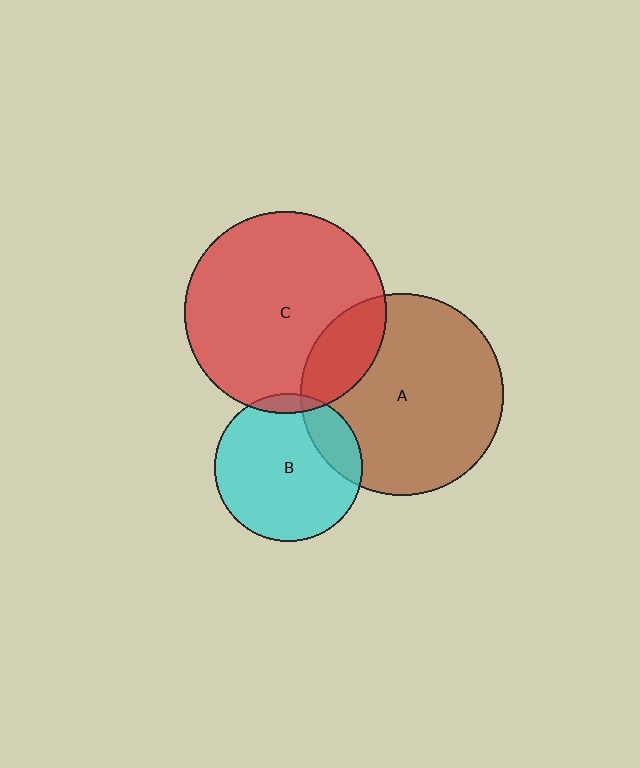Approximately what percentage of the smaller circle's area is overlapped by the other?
Approximately 20%.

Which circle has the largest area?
Circle A (brown).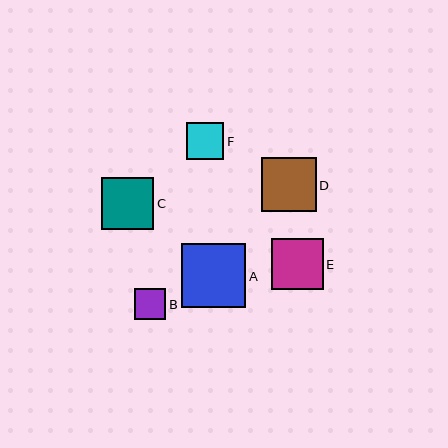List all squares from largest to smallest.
From largest to smallest: A, D, C, E, F, B.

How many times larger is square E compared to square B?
Square E is approximately 1.7 times the size of square B.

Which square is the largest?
Square A is the largest with a size of approximately 64 pixels.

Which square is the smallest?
Square B is the smallest with a size of approximately 31 pixels.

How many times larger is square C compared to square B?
Square C is approximately 1.7 times the size of square B.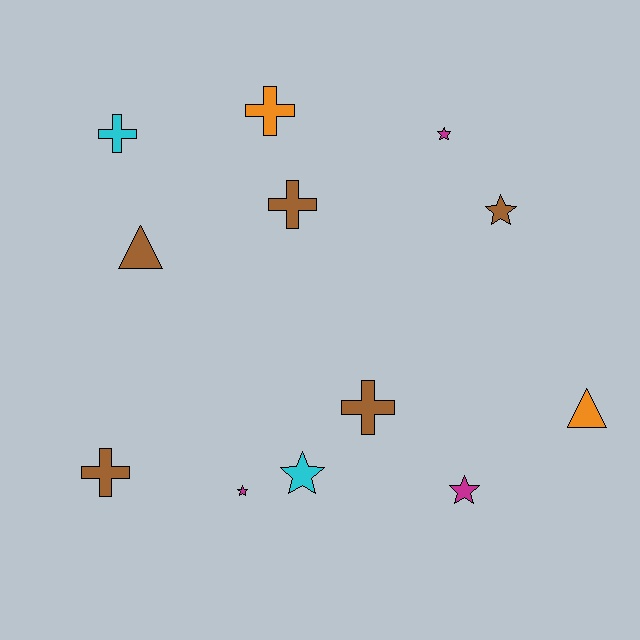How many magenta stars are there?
There are 3 magenta stars.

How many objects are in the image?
There are 12 objects.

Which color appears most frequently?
Brown, with 5 objects.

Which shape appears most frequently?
Cross, with 5 objects.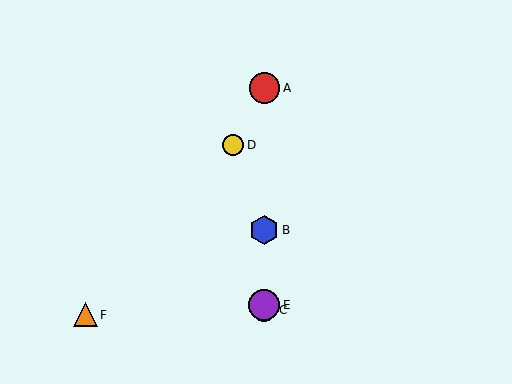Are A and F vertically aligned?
No, A is at x≈264 and F is at x≈85.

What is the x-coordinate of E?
Object E is at x≈264.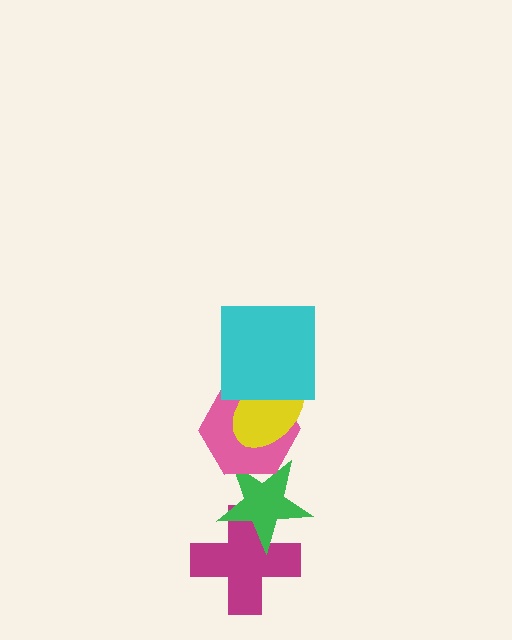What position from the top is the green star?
The green star is 4th from the top.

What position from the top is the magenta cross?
The magenta cross is 5th from the top.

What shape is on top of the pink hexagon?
The yellow ellipse is on top of the pink hexagon.